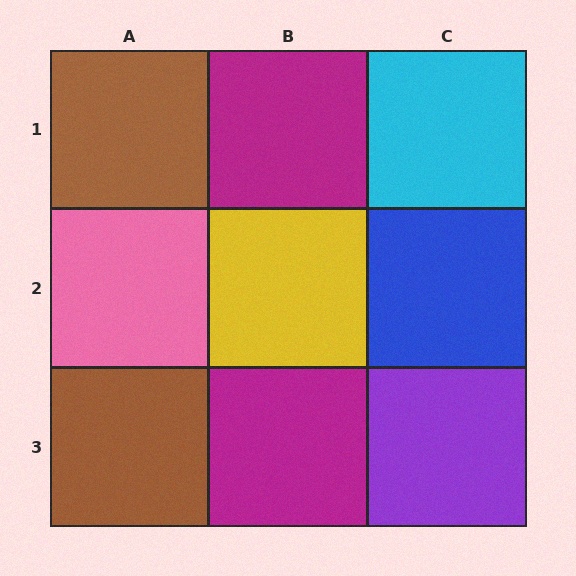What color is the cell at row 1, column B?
Magenta.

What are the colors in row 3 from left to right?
Brown, magenta, purple.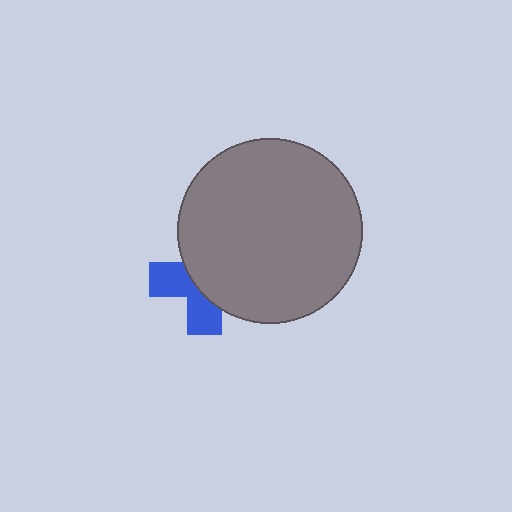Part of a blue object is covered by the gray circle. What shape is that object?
It is a cross.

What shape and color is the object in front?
The object in front is a gray circle.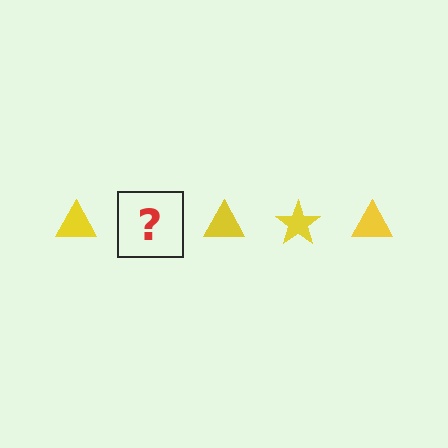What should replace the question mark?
The question mark should be replaced with a yellow star.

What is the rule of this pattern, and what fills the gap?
The rule is that the pattern cycles through triangle, star shapes in yellow. The gap should be filled with a yellow star.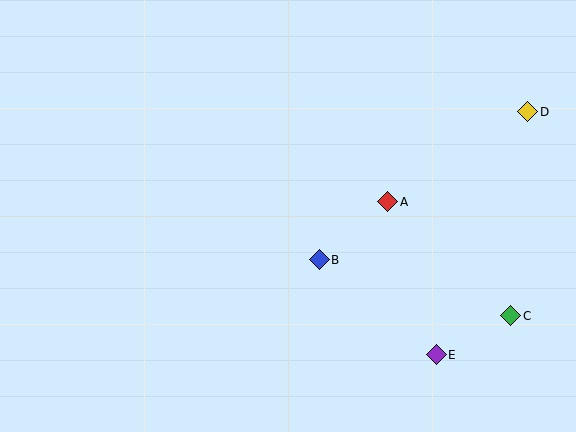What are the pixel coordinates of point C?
Point C is at (511, 316).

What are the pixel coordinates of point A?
Point A is at (388, 202).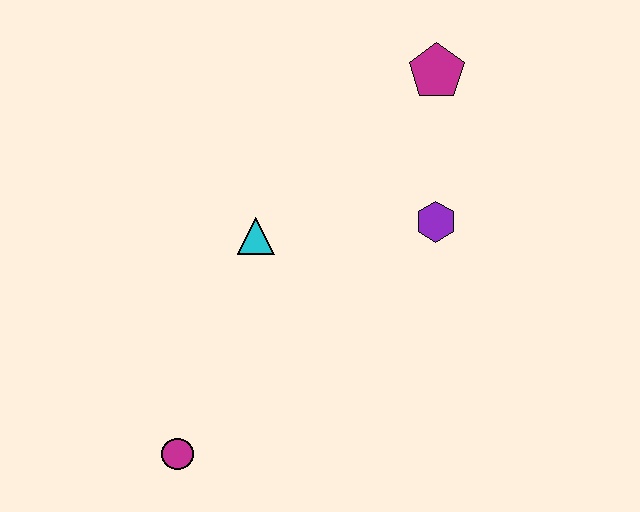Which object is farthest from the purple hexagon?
The magenta circle is farthest from the purple hexagon.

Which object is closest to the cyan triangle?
The purple hexagon is closest to the cyan triangle.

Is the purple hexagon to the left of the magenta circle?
No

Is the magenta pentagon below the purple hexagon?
No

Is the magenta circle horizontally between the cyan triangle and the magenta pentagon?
No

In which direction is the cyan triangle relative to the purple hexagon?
The cyan triangle is to the left of the purple hexagon.